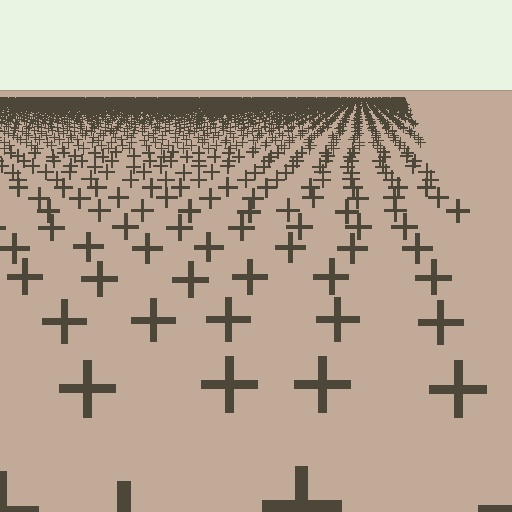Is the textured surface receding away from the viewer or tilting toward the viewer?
The surface is receding away from the viewer. Texture elements get smaller and denser toward the top.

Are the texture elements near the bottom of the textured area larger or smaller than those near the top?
Larger. Near the bottom, elements are closer to the viewer and appear at a bigger on-screen size.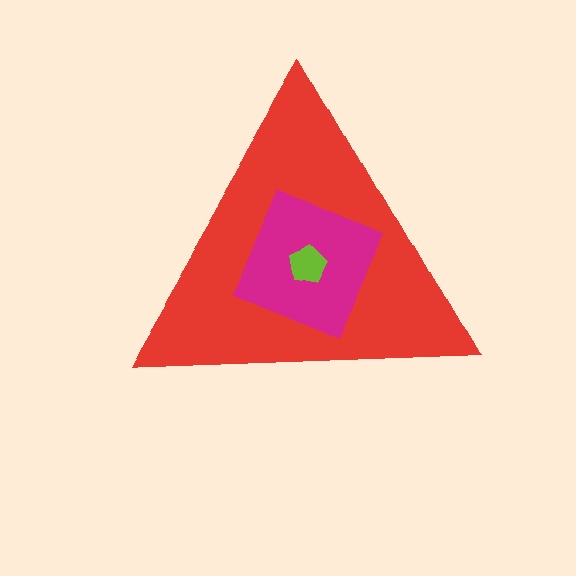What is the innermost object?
The lime pentagon.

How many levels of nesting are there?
3.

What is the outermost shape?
The red triangle.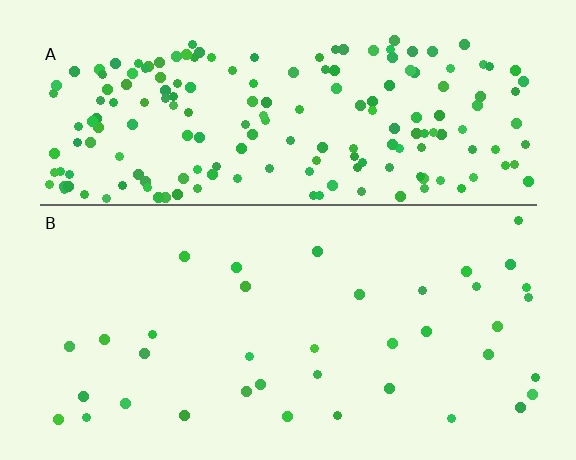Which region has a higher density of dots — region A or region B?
A (the top).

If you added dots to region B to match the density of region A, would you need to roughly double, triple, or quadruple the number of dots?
Approximately quadruple.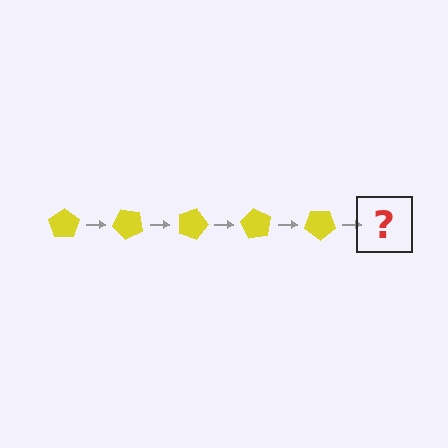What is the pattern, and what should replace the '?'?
The pattern is that the pentagon rotates 45 degrees each step. The '?' should be a yellow pentagon rotated 225 degrees.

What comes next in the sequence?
The next element should be a yellow pentagon rotated 225 degrees.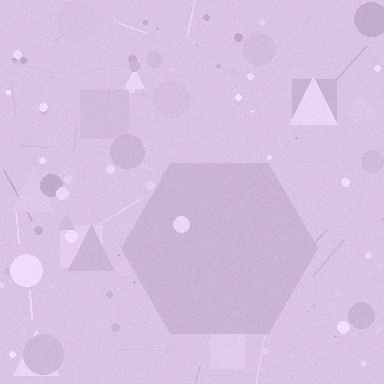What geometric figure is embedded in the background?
A hexagon is embedded in the background.